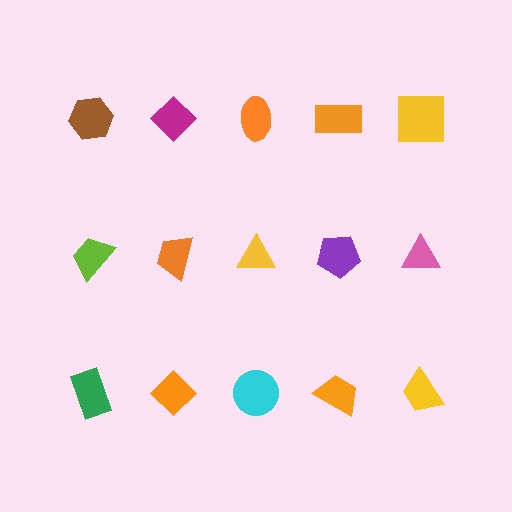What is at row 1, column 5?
A yellow square.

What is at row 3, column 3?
A cyan circle.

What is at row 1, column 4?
An orange rectangle.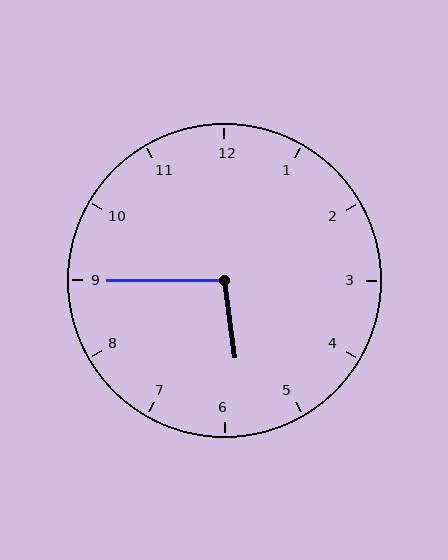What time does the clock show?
5:45.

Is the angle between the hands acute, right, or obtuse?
It is obtuse.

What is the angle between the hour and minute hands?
Approximately 98 degrees.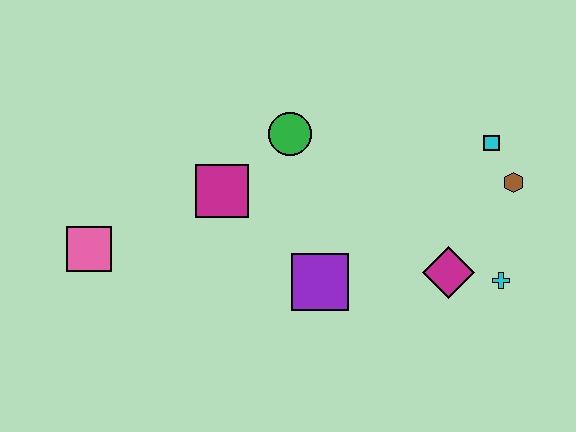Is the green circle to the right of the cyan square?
No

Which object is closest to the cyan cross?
The magenta diamond is closest to the cyan cross.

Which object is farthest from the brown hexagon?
The pink square is farthest from the brown hexagon.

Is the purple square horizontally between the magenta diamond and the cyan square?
No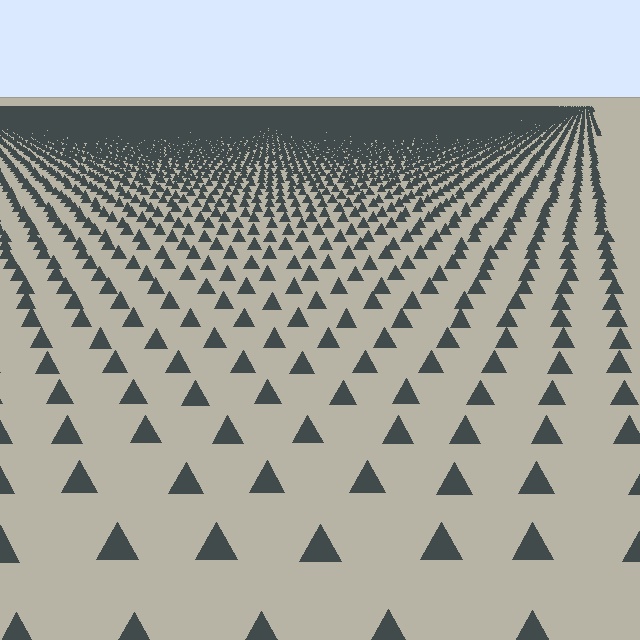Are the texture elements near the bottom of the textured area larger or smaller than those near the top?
Larger. Near the bottom, elements are closer to the viewer and appear at a bigger on-screen size.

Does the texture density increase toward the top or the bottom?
Density increases toward the top.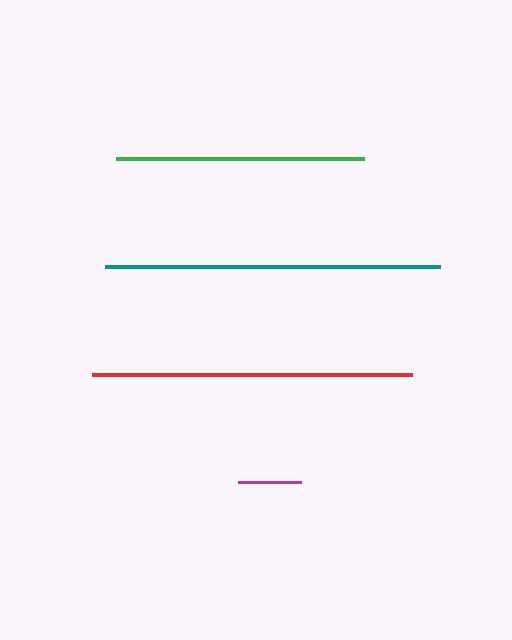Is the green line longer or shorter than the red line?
The red line is longer than the green line.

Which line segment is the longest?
The teal line is the longest at approximately 334 pixels.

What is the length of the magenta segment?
The magenta segment is approximately 63 pixels long.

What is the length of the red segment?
The red segment is approximately 321 pixels long.